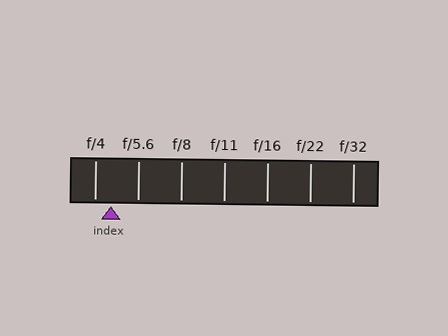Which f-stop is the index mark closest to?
The index mark is closest to f/4.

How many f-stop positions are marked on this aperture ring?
There are 7 f-stop positions marked.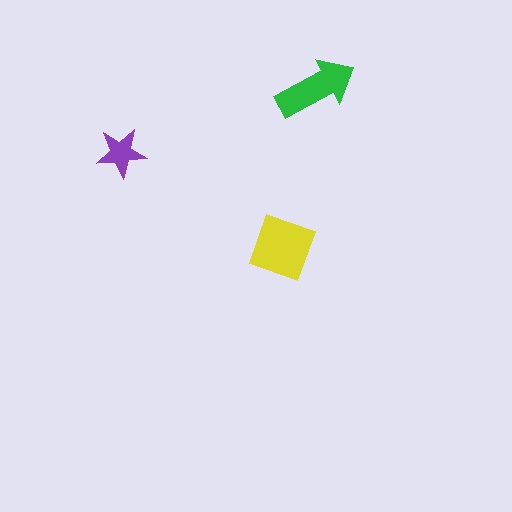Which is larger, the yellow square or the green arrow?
The yellow square.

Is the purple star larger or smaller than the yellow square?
Smaller.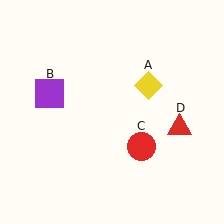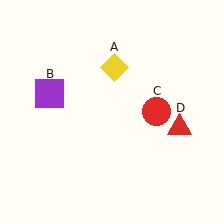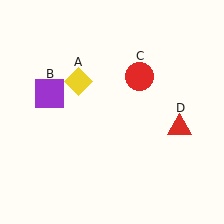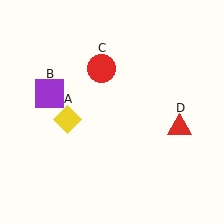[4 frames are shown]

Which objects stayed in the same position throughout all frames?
Purple square (object B) and red triangle (object D) remained stationary.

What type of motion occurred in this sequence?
The yellow diamond (object A), red circle (object C) rotated counterclockwise around the center of the scene.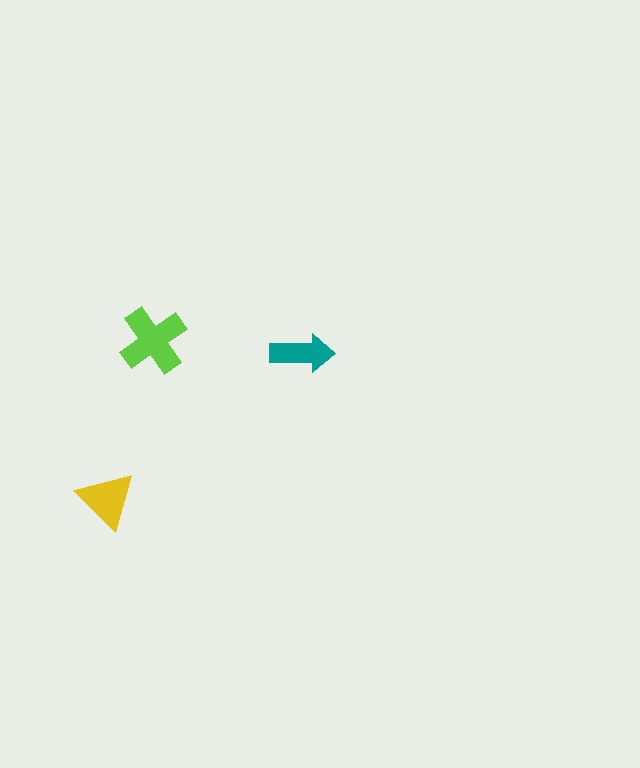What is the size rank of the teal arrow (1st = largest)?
3rd.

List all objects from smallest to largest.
The teal arrow, the yellow triangle, the lime cross.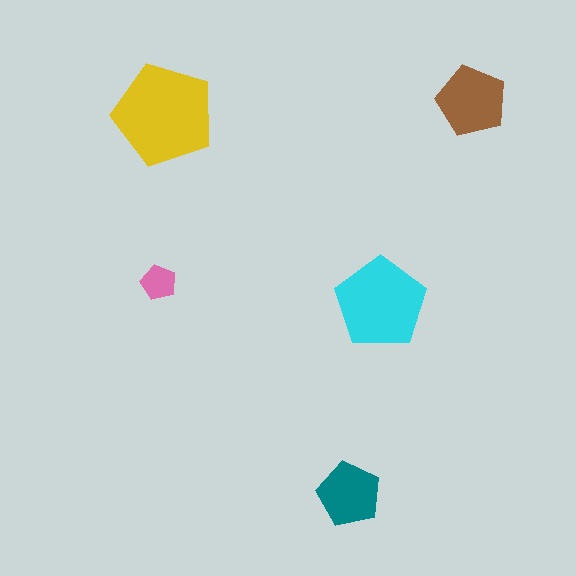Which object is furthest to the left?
The pink pentagon is leftmost.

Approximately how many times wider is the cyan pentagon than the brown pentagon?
About 1.5 times wider.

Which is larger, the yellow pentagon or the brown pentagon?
The yellow one.